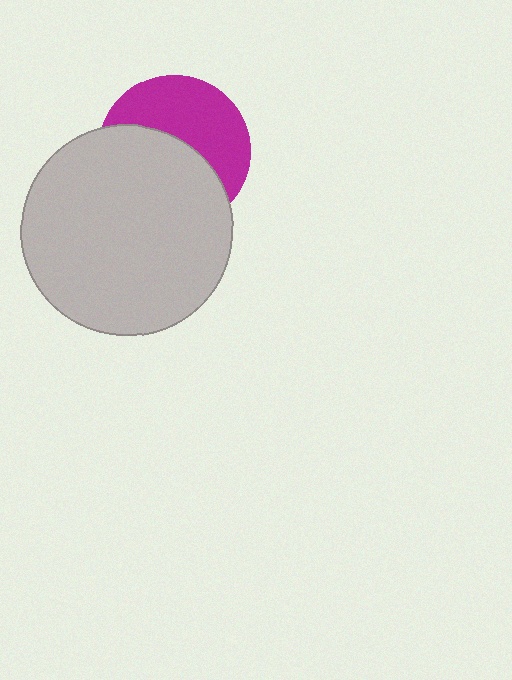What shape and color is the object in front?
The object in front is a light gray circle.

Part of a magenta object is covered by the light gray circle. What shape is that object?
It is a circle.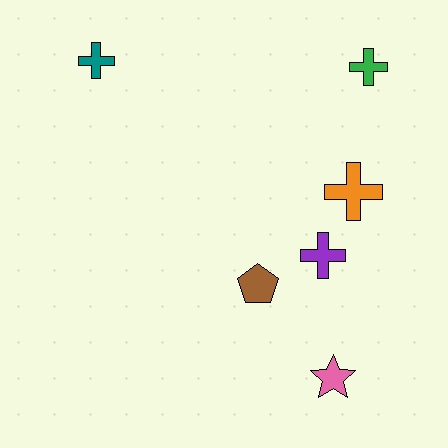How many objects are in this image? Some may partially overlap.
There are 6 objects.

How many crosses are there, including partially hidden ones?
There are 4 crosses.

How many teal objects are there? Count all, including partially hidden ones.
There is 1 teal object.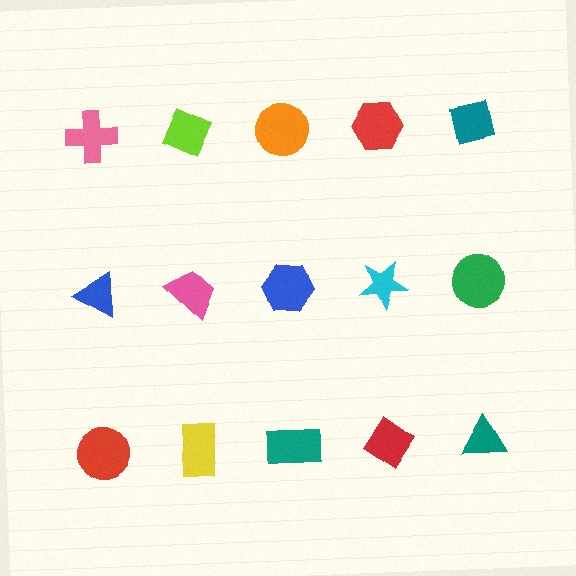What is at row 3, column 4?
A red diamond.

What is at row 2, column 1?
A blue triangle.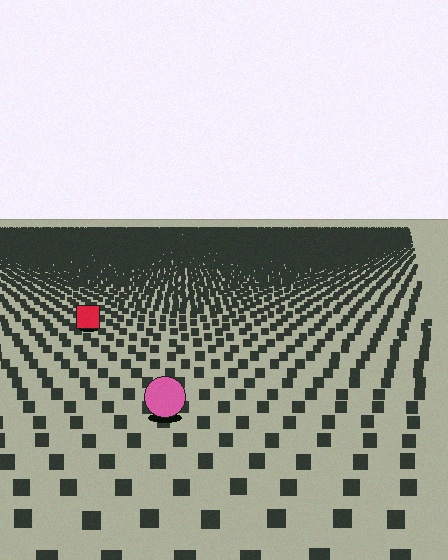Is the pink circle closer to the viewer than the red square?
Yes. The pink circle is closer — you can tell from the texture gradient: the ground texture is coarser near it.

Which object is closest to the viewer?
The pink circle is closest. The texture marks near it are larger and more spread out.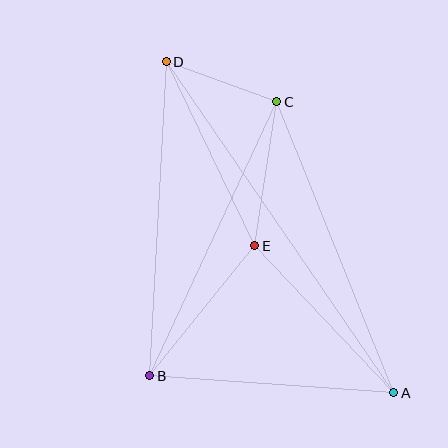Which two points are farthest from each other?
Points A and D are farthest from each other.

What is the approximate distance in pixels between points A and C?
The distance between A and C is approximately 314 pixels.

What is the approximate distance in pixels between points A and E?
The distance between A and E is approximately 203 pixels.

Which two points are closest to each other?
Points C and D are closest to each other.